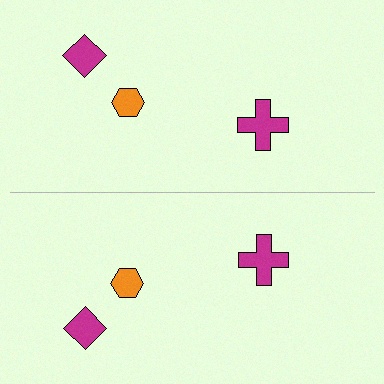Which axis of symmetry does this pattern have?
The pattern has a horizontal axis of symmetry running through the center of the image.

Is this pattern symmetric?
Yes, this pattern has bilateral (reflection) symmetry.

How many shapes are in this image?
There are 6 shapes in this image.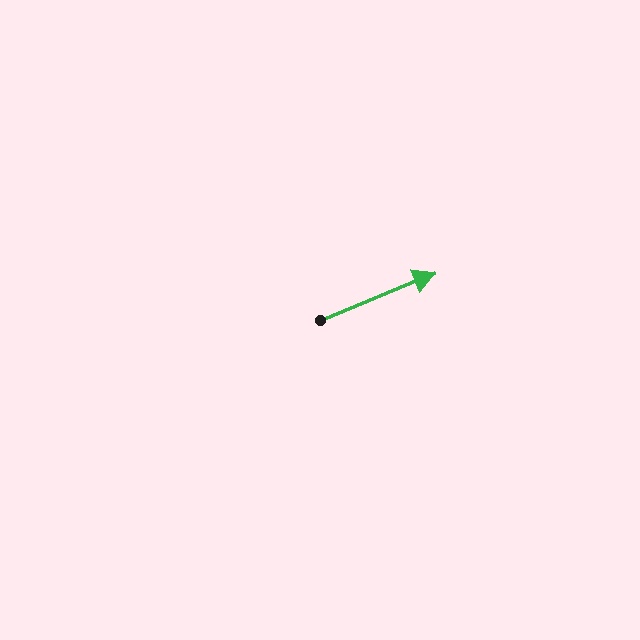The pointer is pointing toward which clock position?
Roughly 2 o'clock.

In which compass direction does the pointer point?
East.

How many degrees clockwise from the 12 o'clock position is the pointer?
Approximately 68 degrees.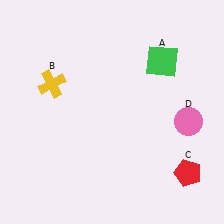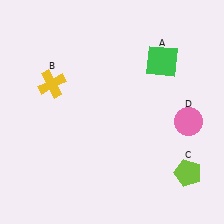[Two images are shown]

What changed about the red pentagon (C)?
In Image 1, C is red. In Image 2, it changed to lime.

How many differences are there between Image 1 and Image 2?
There is 1 difference between the two images.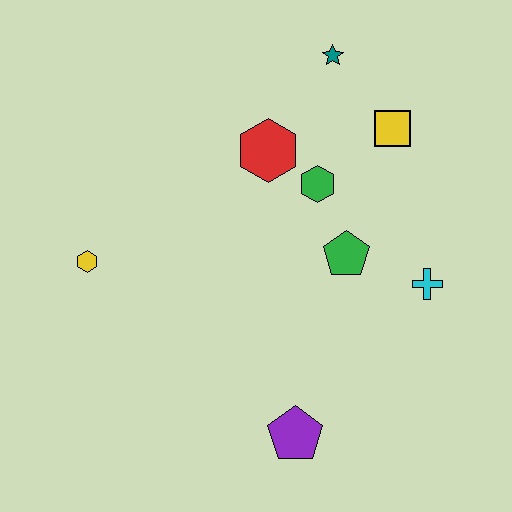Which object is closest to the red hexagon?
The green hexagon is closest to the red hexagon.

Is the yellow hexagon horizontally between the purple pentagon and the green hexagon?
No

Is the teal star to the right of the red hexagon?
Yes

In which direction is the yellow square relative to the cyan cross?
The yellow square is above the cyan cross.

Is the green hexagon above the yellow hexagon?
Yes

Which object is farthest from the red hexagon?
The purple pentagon is farthest from the red hexagon.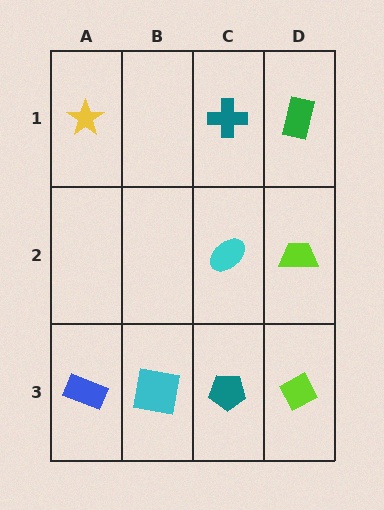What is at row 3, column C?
A teal pentagon.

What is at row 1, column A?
A yellow star.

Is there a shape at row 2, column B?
No, that cell is empty.